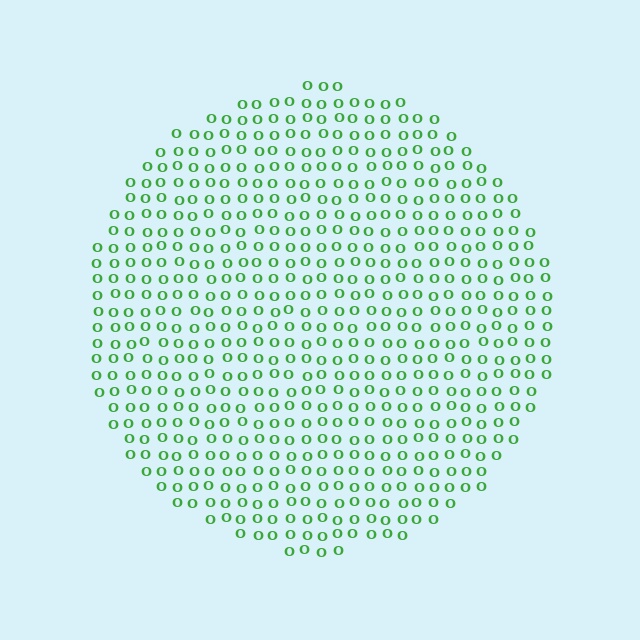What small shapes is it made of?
It is made of small letter O's.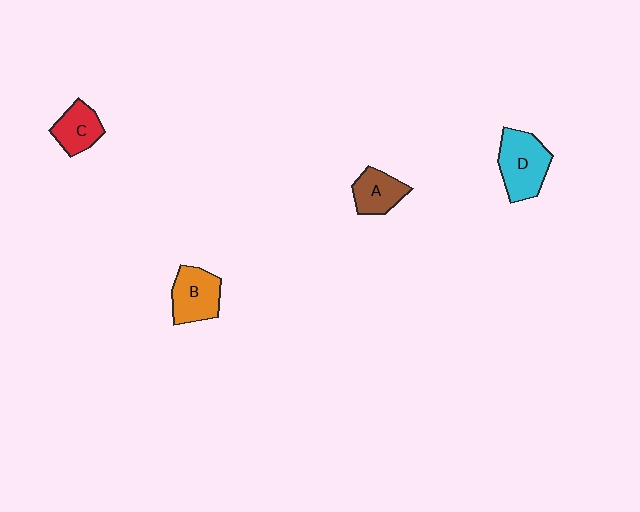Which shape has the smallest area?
Shape C (red).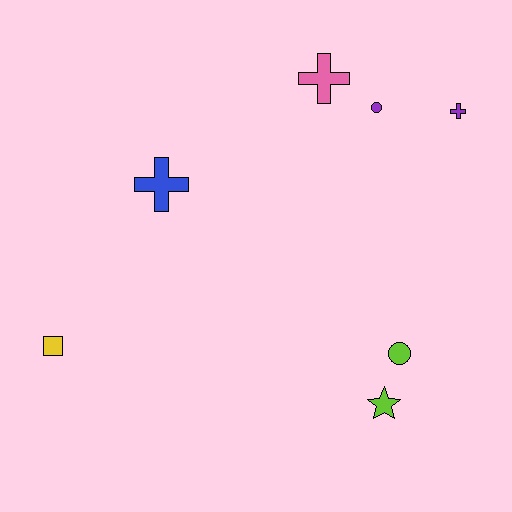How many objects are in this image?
There are 7 objects.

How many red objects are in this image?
There are no red objects.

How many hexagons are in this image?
There are no hexagons.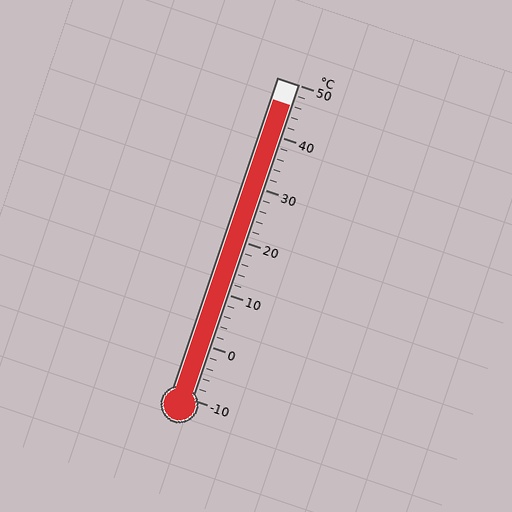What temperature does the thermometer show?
The thermometer shows approximately 46°C.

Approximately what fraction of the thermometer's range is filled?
The thermometer is filled to approximately 95% of its range.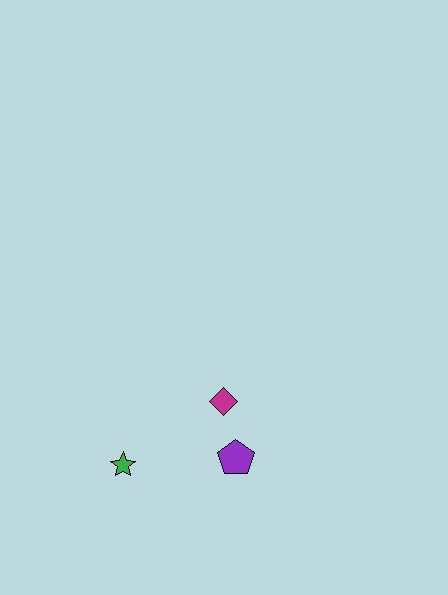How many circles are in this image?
There are no circles.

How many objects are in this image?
There are 3 objects.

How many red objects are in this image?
There are no red objects.